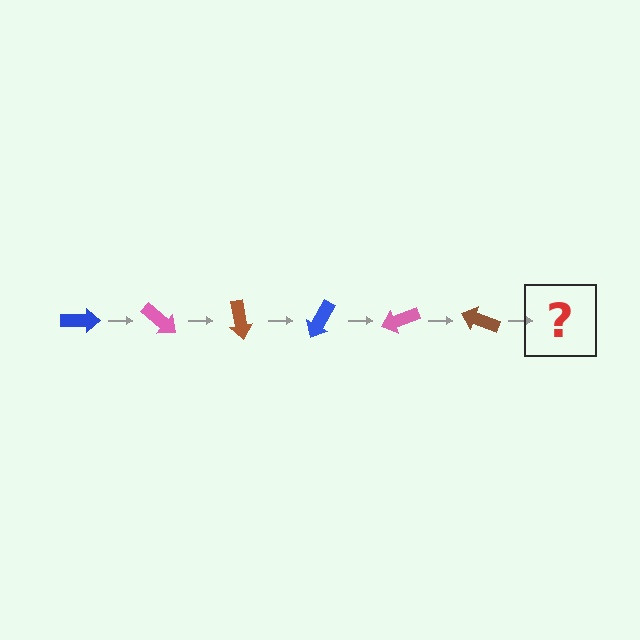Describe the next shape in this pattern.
It should be a blue arrow, rotated 240 degrees from the start.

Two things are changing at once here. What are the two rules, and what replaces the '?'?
The two rules are that it rotates 40 degrees each step and the color cycles through blue, pink, and brown. The '?' should be a blue arrow, rotated 240 degrees from the start.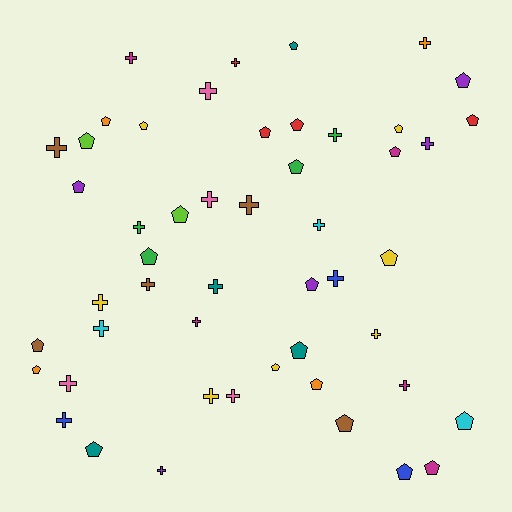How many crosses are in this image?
There are 24 crosses.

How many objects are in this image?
There are 50 objects.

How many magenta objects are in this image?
There are 5 magenta objects.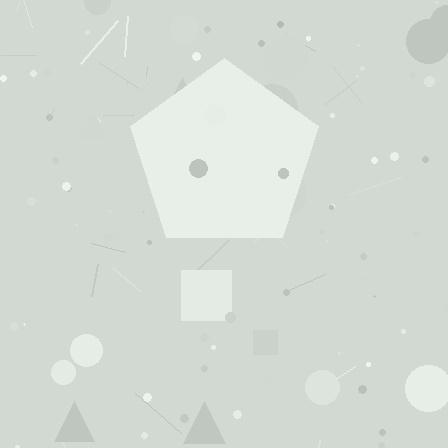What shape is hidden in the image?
A pentagon is hidden in the image.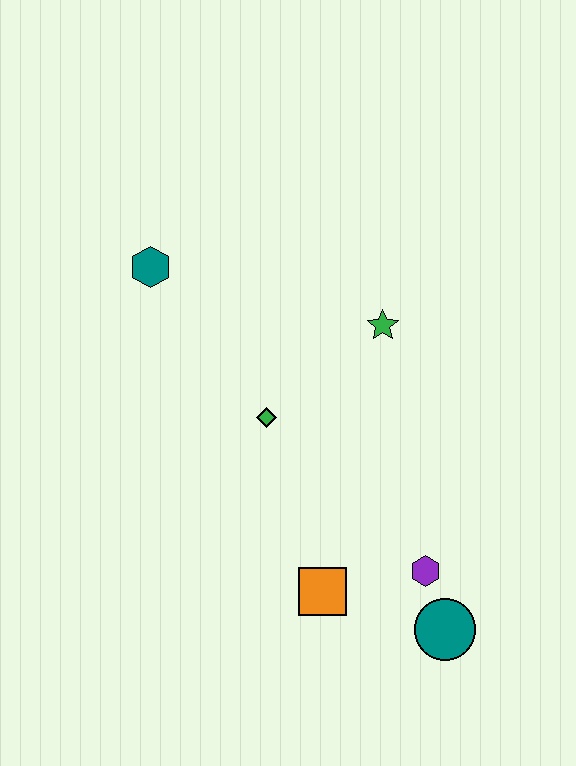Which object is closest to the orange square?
The purple hexagon is closest to the orange square.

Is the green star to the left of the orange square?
No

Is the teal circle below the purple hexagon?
Yes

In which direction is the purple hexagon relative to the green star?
The purple hexagon is below the green star.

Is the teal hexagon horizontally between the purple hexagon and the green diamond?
No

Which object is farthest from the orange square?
The teal hexagon is farthest from the orange square.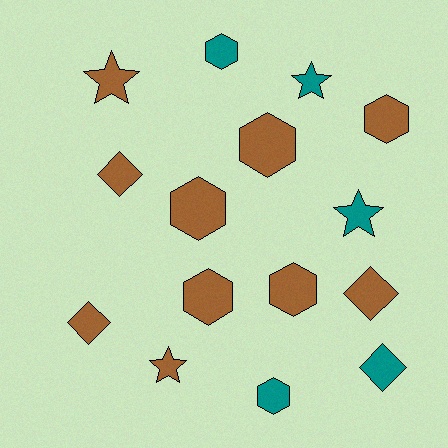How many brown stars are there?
There are 2 brown stars.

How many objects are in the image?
There are 15 objects.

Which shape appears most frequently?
Hexagon, with 7 objects.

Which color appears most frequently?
Brown, with 10 objects.